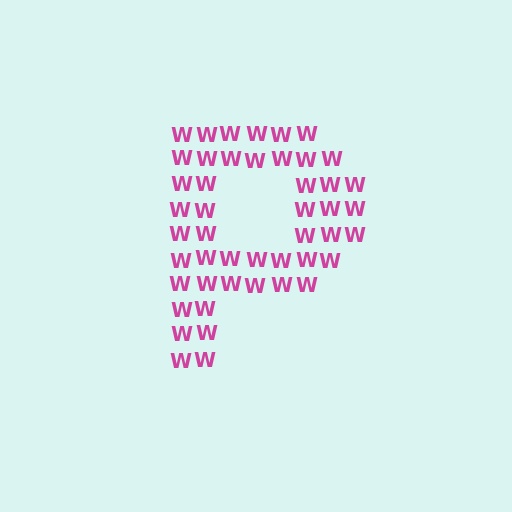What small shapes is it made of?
It is made of small letter W's.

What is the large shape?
The large shape is the letter P.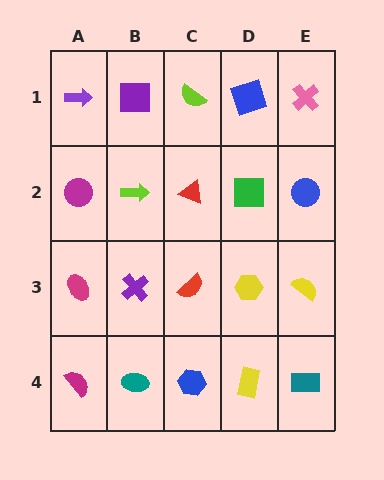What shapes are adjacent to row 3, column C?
A red triangle (row 2, column C), a blue hexagon (row 4, column C), a purple cross (row 3, column B), a yellow hexagon (row 3, column D).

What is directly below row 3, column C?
A blue hexagon.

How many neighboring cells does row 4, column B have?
3.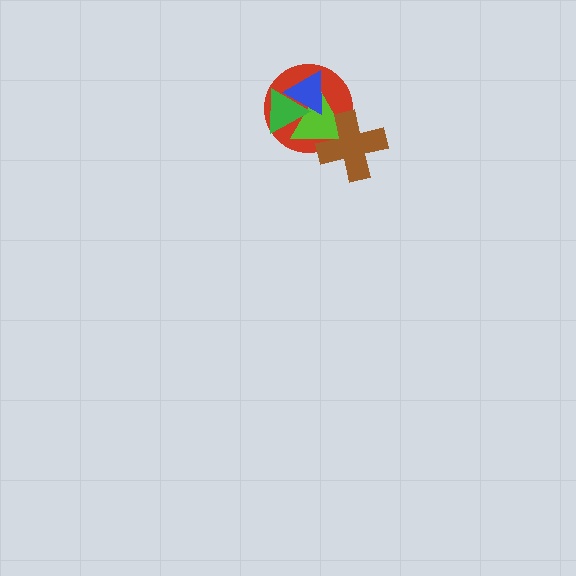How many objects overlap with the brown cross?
2 objects overlap with the brown cross.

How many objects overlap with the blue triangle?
3 objects overlap with the blue triangle.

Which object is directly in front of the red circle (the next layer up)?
The lime triangle is directly in front of the red circle.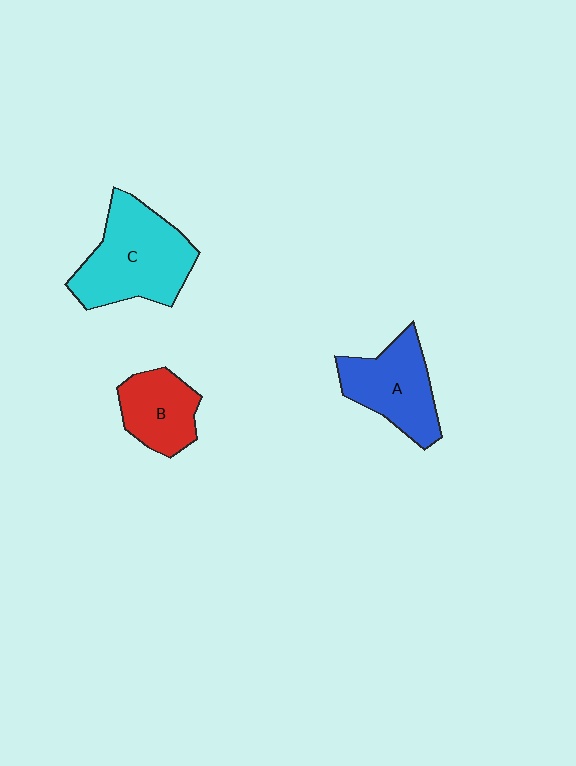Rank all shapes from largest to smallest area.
From largest to smallest: C (cyan), A (blue), B (red).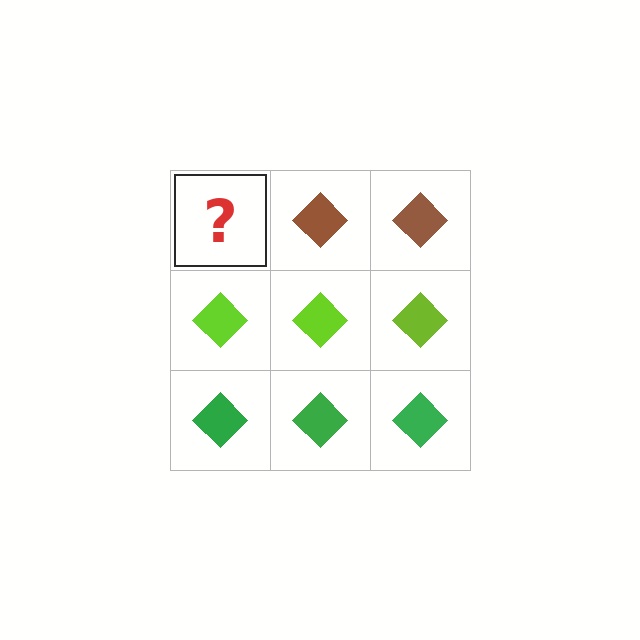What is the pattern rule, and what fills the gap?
The rule is that each row has a consistent color. The gap should be filled with a brown diamond.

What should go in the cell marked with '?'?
The missing cell should contain a brown diamond.